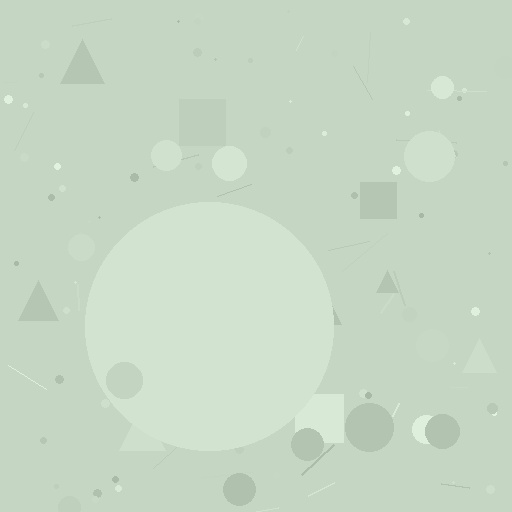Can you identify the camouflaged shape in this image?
The camouflaged shape is a circle.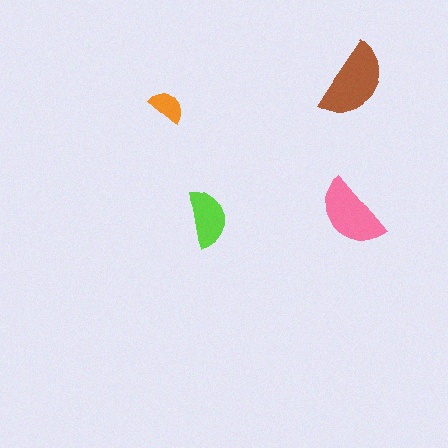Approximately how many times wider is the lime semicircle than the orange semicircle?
About 1.5 times wider.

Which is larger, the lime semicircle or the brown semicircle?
The brown one.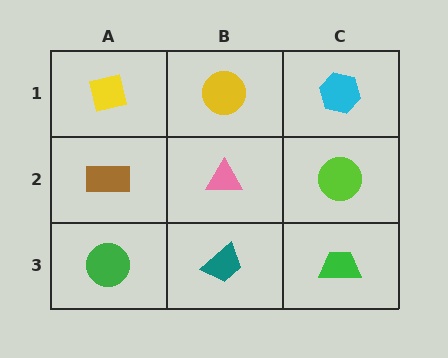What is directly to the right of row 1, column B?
A cyan hexagon.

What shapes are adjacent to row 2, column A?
A yellow square (row 1, column A), a green circle (row 3, column A), a pink triangle (row 2, column B).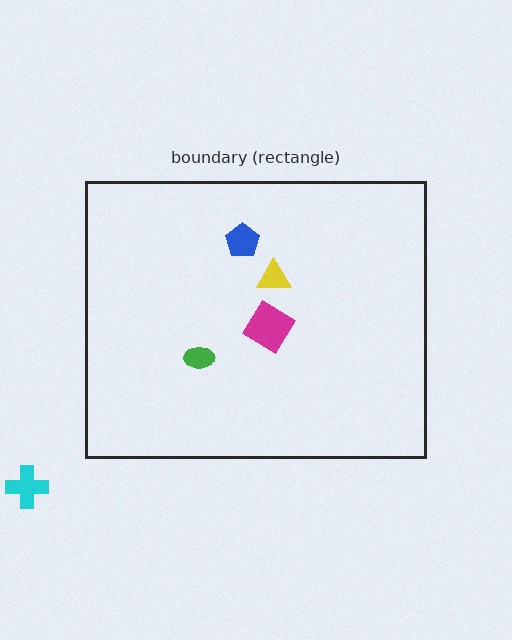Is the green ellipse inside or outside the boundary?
Inside.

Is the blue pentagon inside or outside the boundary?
Inside.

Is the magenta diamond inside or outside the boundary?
Inside.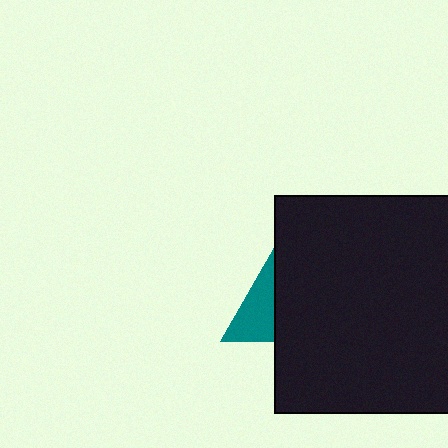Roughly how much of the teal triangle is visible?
A small part of it is visible (roughly 42%).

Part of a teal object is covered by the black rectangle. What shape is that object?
It is a triangle.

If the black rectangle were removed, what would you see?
You would see the complete teal triangle.